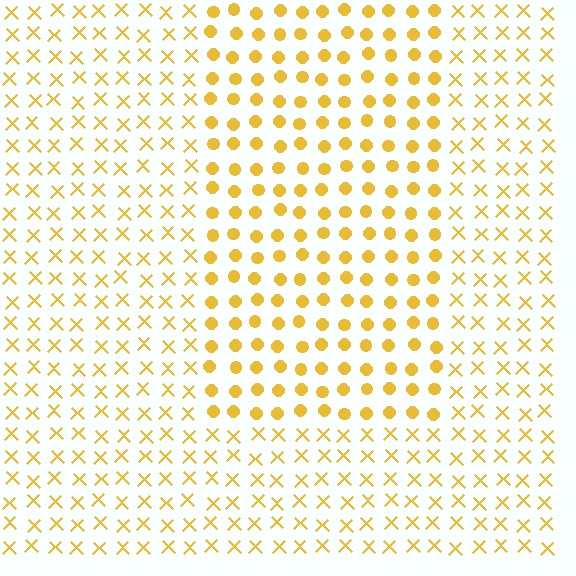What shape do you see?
I see a rectangle.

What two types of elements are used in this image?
The image uses circles inside the rectangle region and X marks outside it.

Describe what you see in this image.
The image is filled with small yellow elements arranged in a uniform grid. A rectangle-shaped region contains circles, while the surrounding area contains X marks. The boundary is defined purely by the change in element shape.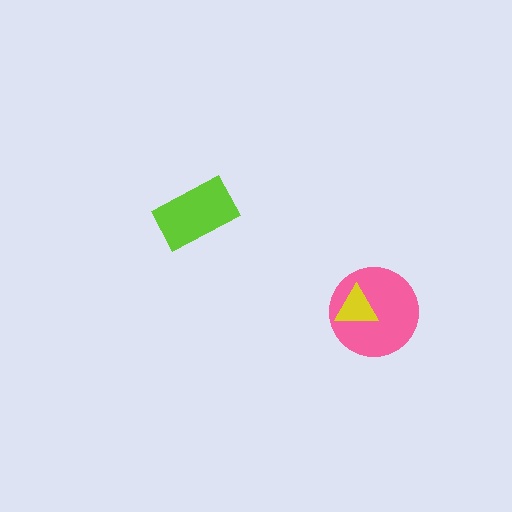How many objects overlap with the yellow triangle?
1 object overlaps with the yellow triangle.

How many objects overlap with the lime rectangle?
0 objects overlap with the lime rectangle.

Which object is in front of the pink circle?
The yellow triangle is in front of the pink circle.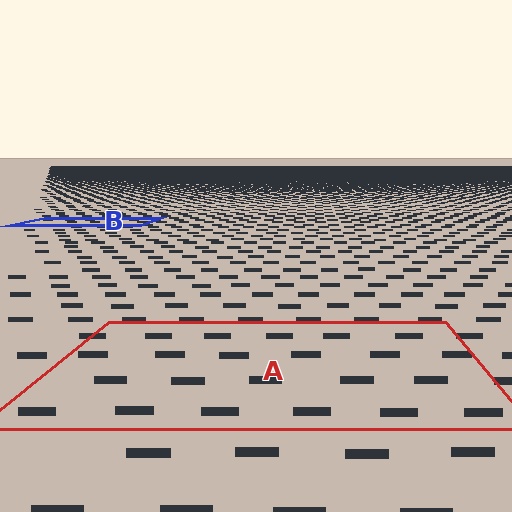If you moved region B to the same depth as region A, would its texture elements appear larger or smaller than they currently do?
They would appear larger. At a closer depth, the same texture elements are projected at a bigger on-screen size.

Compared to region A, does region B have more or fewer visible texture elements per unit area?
Region B has more texture elements per unit area — they are packed more densely because it is farther away.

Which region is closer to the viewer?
Region A is closer. The texture elements there are larger and more spread out.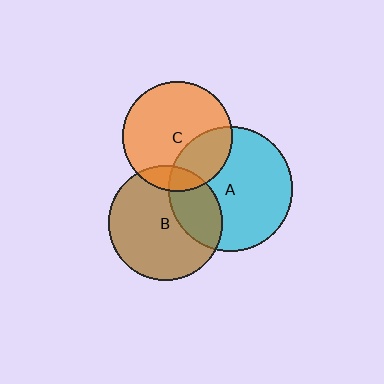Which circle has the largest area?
Circle A (cyan).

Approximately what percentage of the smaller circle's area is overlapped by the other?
Approximately 15%.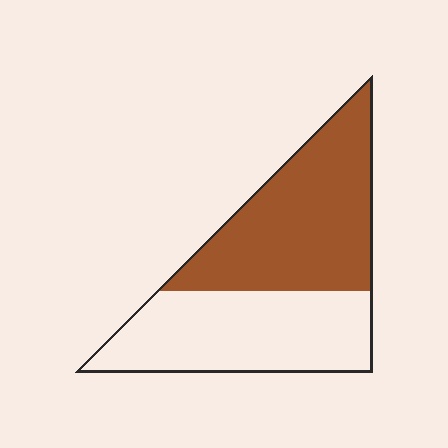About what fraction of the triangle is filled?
About one half (1/2).